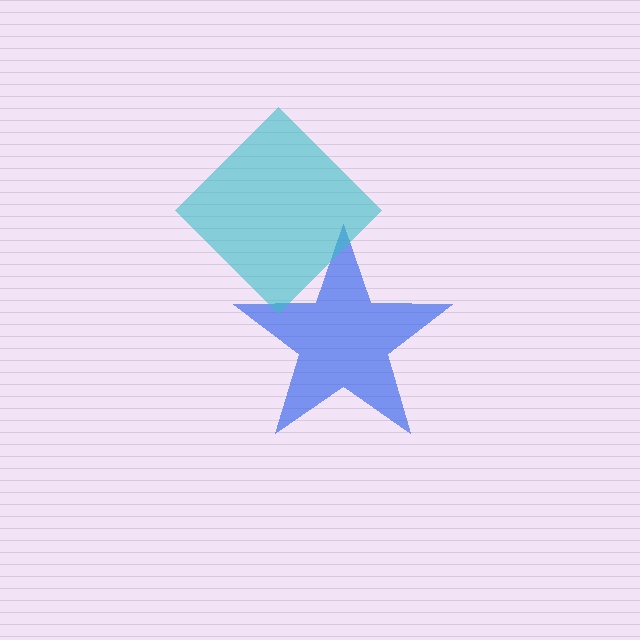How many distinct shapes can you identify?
There are 2 distinct shapes: a blue star, a cyan diamond.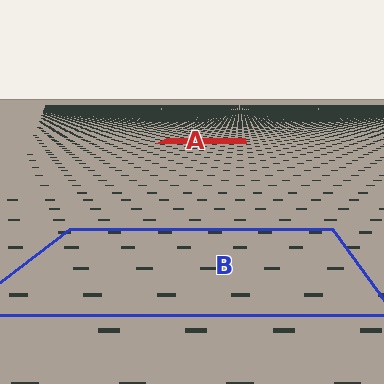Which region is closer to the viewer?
Region B is closer. The texture elements there are larger and more spread out.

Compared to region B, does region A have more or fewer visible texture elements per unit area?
Region A has more texture elements per unit area — they are packed more densely because it is farther away.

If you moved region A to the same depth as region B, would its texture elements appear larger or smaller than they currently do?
They would appear larger. At a closer depth, the same texture elements are projected at a bigger on-screen size.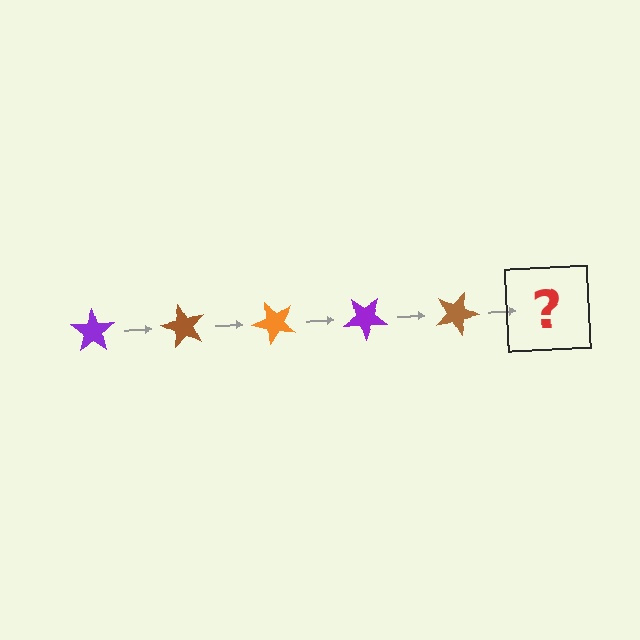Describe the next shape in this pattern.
It should be an orange star, rotated 300 degrees from the start.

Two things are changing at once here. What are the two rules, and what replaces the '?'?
The two rules are that it rotates 60 degrees each step and the color cycles through purple, brown, and orange. The '?' should be an orange star, rotated 300 degrees from the start.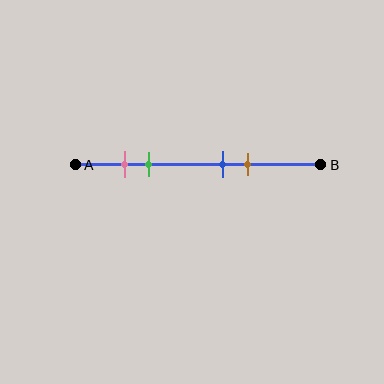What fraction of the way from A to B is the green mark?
The green mark is approximately 30% (0.3) of the way from A to B.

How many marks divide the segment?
There are 4 marks dividing the segment.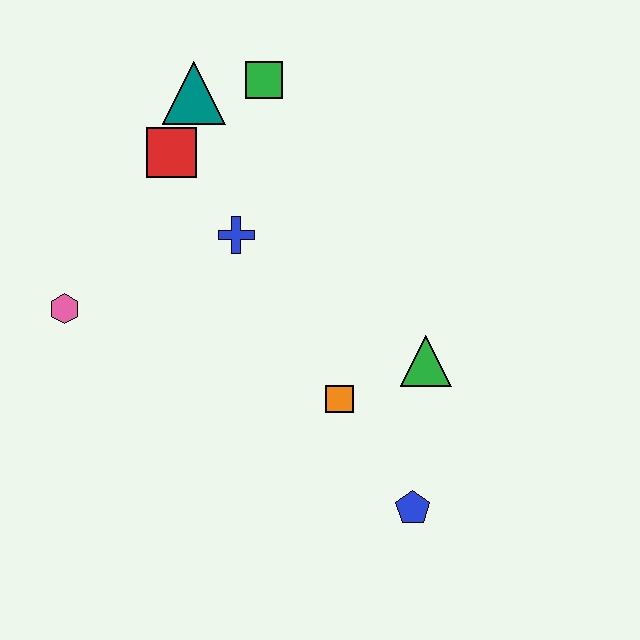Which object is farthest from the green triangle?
The pink hexagon is farthest from the green triangle.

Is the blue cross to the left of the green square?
Yes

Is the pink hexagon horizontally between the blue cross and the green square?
No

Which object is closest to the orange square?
The green triangle is closest to the orange square.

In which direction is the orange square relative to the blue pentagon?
The orange square is above the blue pentagon.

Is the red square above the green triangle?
Yes